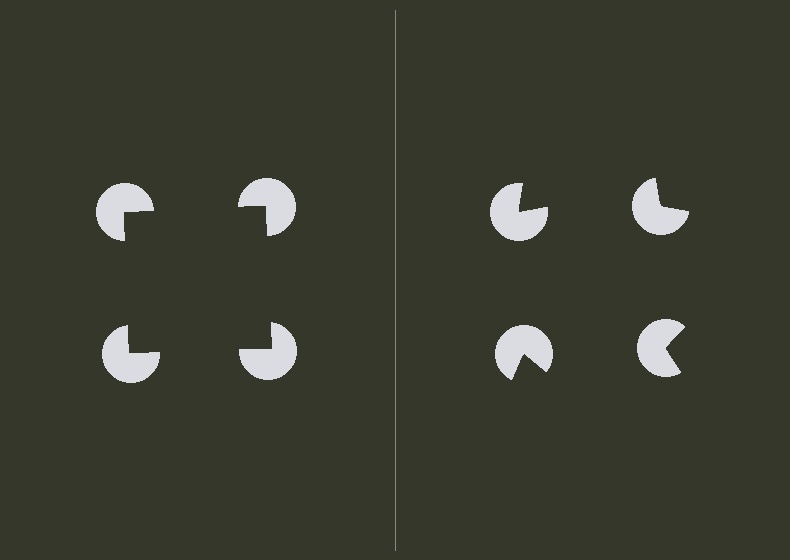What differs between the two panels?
The pac-man discs are positioned identically on both sides; only the wedge orientations differ. On the left they align to a square; on the right they are misaligned.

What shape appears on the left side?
An illusory square.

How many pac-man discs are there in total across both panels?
8 — 4 on each side.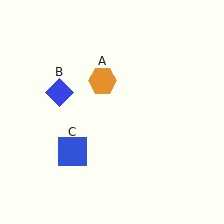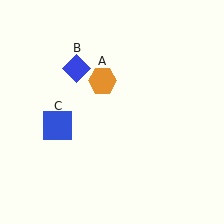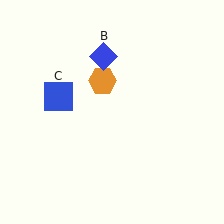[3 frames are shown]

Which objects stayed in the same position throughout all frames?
Orange hexagon (object A) remained stationary.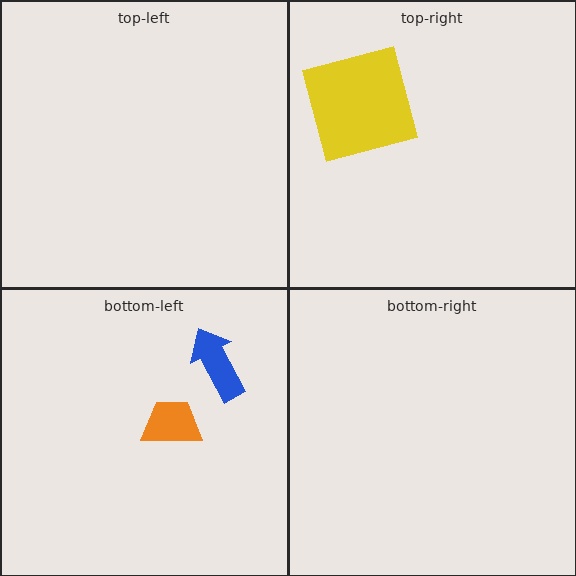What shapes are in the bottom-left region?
The blue arrow, the orange trapezoid.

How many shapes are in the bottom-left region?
2.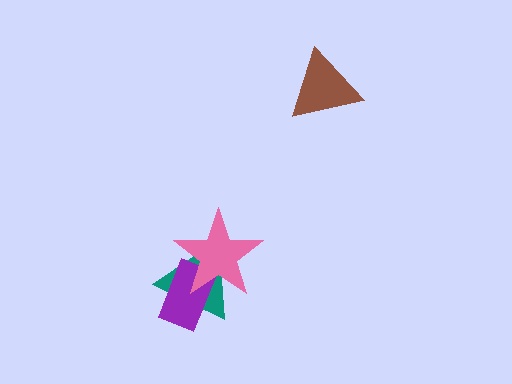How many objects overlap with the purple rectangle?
2 objects overlap with the purple rectangle.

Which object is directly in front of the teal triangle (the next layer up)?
The purple rectangle is directly in front of the teal triangle.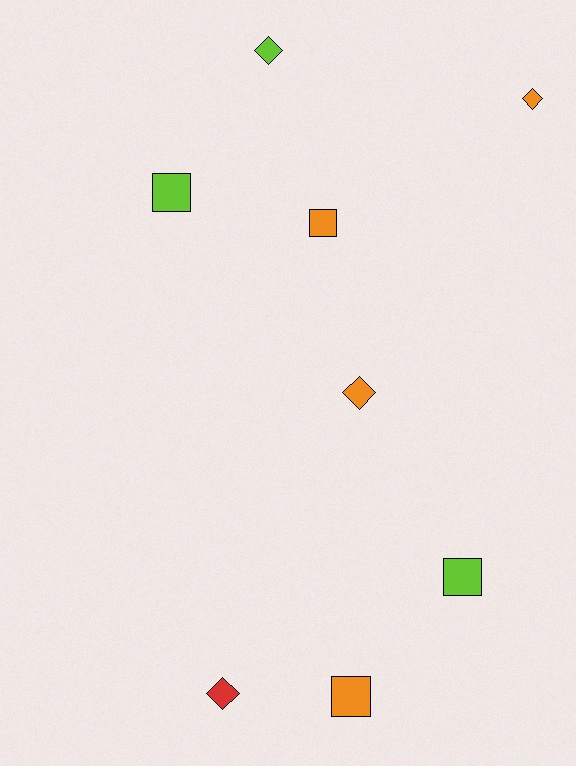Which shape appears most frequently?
Diamond, with 4 objects.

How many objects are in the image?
There are 8 objects.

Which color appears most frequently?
Orange, with 4 objects.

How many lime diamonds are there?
There is 1 lime diamond.